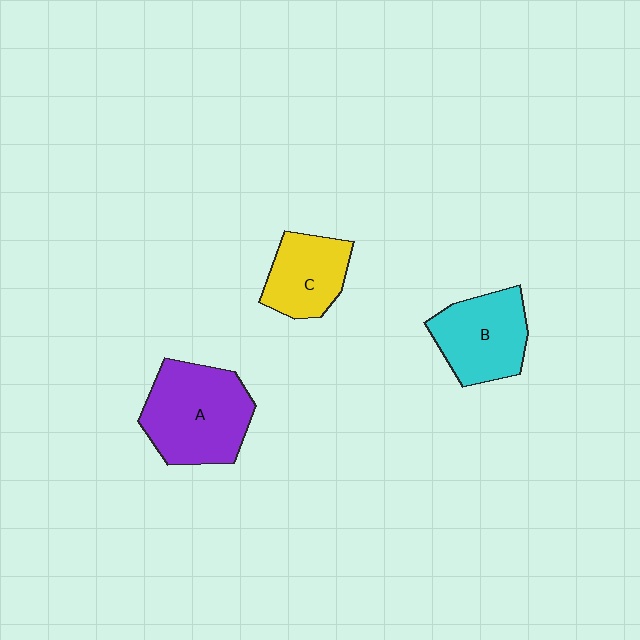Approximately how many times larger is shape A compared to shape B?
Approximately 1.3 times.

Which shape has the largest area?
Shape A (purple).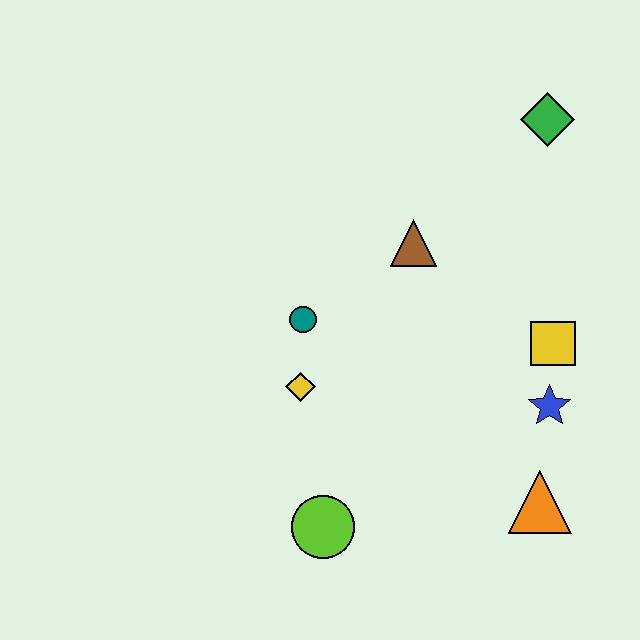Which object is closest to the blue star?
The yellow square is closest to the blue star.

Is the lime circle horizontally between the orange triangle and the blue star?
No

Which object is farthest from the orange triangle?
The green diamond is farthest from the orange triangle.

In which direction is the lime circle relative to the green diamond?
The lime circle is below the green diamond.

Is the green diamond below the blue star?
No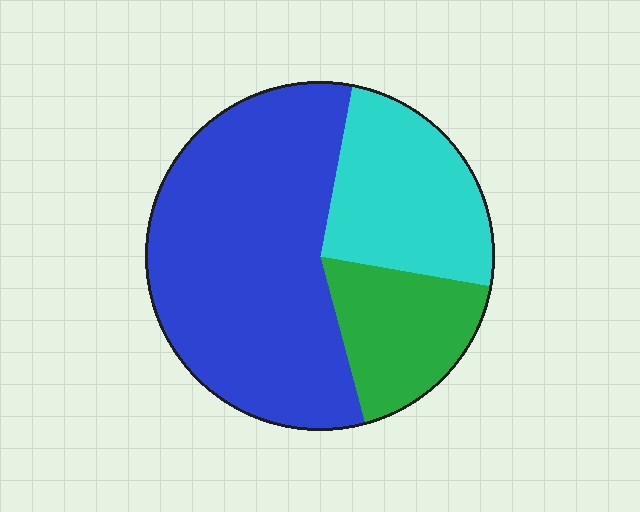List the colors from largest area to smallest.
From largest to smallest: blue, cyan, green.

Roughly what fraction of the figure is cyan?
Cyan takes up between a sixth and a third of the figure.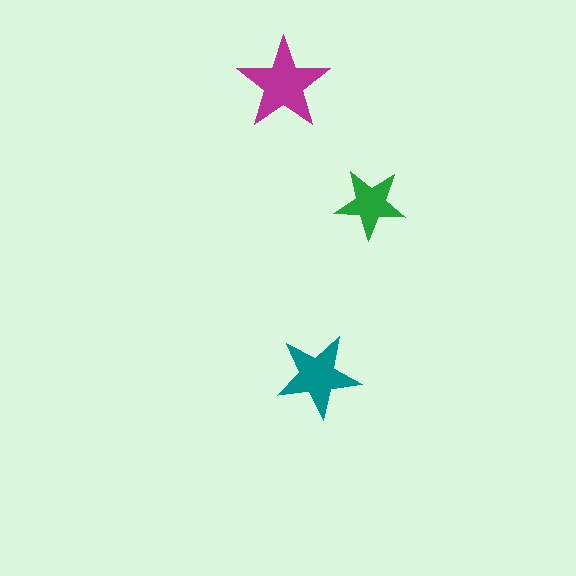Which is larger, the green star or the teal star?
The teal one.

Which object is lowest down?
The teal star is bottommost.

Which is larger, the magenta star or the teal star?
The magenta one.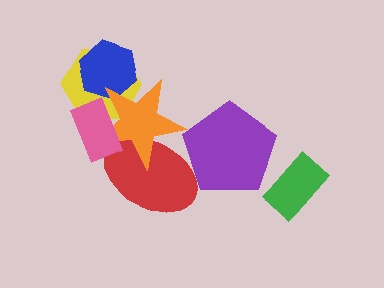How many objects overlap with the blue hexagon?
2 objects overlap with the blue hexagon.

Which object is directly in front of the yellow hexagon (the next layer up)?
The blue hexagon is directly in front of the yellow hexagon.